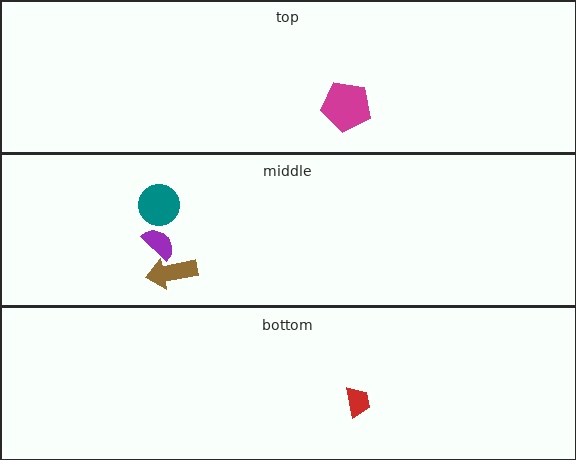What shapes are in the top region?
The magenta pentagon.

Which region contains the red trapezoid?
The bottom region.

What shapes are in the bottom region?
The red trapezoid.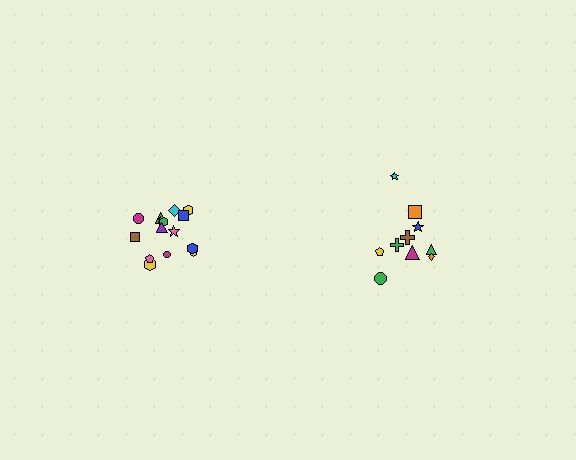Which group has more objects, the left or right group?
The left group.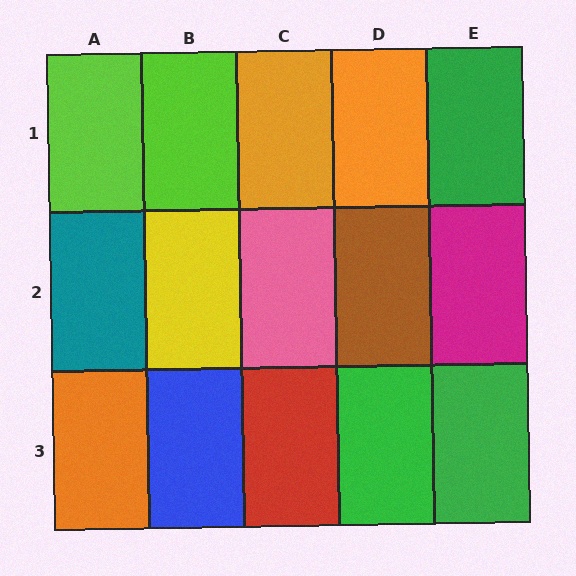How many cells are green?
3 cells are green.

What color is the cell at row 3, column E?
Green.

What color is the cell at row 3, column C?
Red.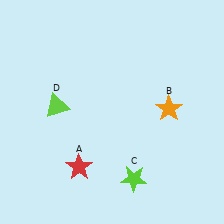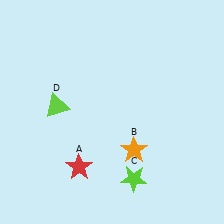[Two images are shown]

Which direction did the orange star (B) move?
The orange star (B) moved down.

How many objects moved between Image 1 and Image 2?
1 object moved between the two images.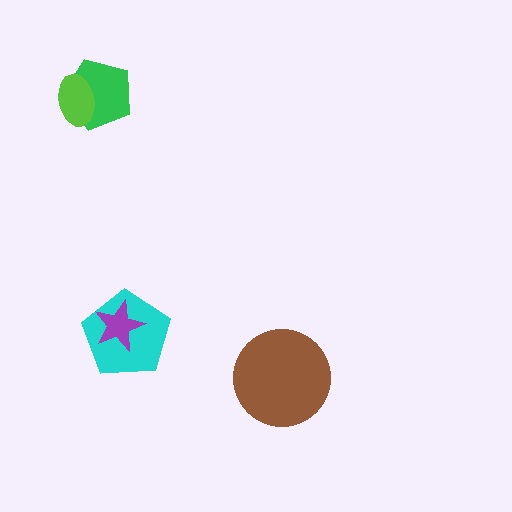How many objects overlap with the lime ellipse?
1 object overlaps with the lime ellipse.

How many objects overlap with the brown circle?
0 objects overlap with the brown circle.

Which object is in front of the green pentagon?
The lime ellipse is in front of the green pentagon.